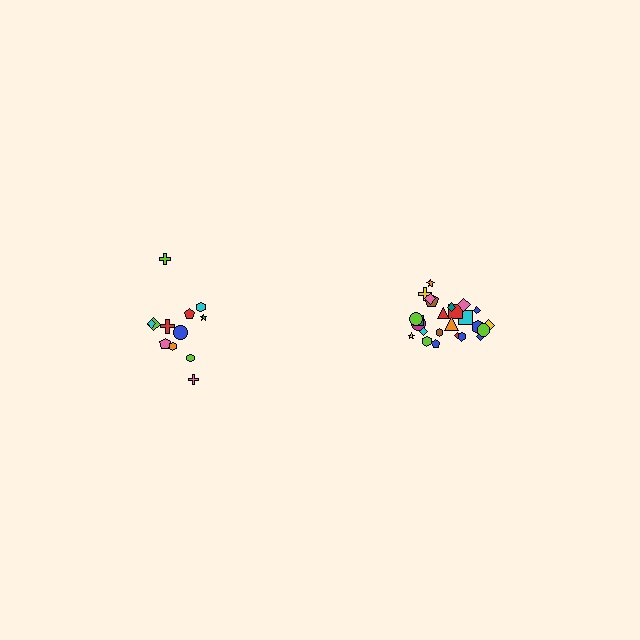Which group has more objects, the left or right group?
The right group.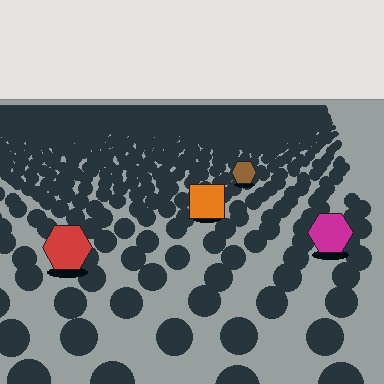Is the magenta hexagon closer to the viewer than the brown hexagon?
Yes. The magenta hexagon is closer — you can tell from the texture gradient: the ground texture is coarser near it.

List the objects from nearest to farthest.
From nearest to farthest: the red hexagon, the magenta hexagon, the orange square, the brown hexagon.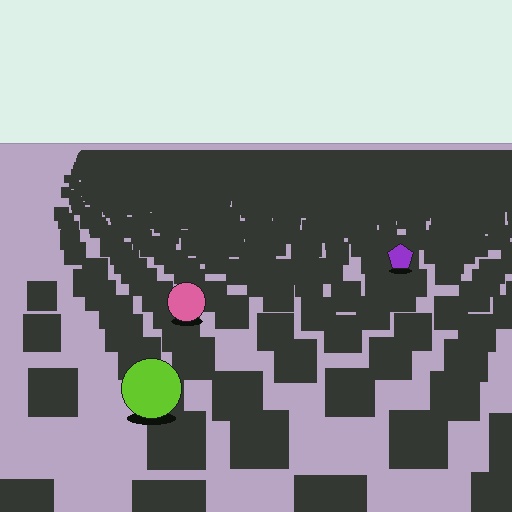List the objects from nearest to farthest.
From nearest to farthest: the lime circle, the pink circle, the purple pentagon.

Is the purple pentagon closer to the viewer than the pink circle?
No. The pink circle is closer — you can tell from the texture gradient: the ground texture is coarser near it.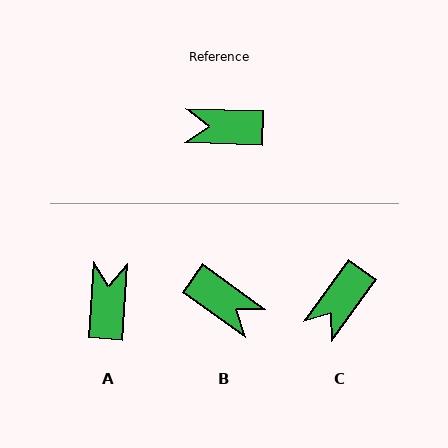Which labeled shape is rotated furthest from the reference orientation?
B, about 146 degrees away.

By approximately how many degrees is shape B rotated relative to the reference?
Approximately 146 degrees counter-clockwise.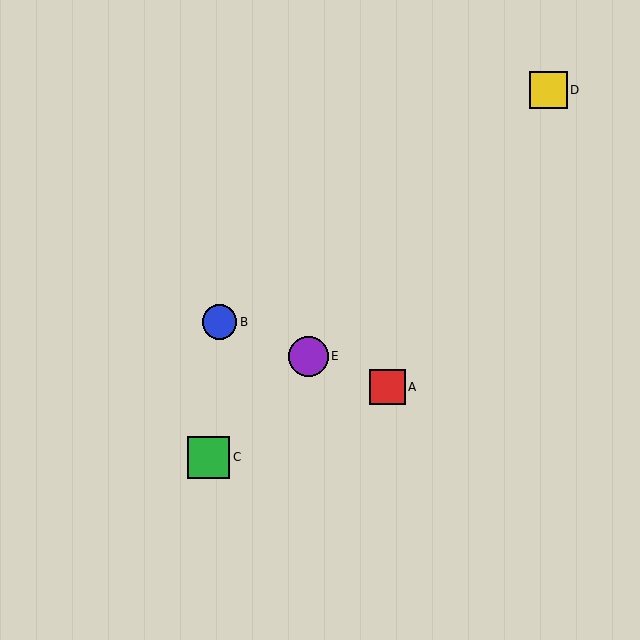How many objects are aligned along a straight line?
3 objects (A, B, E) are aligned along a straight line.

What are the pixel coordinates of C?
Object C is at (209, 457).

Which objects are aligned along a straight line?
Objects A, B, E are aligned along a straight line.